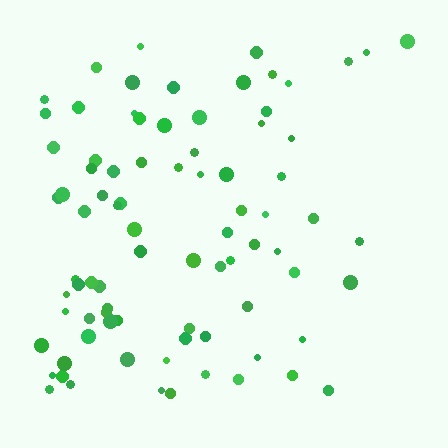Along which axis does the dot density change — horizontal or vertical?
Horizontal.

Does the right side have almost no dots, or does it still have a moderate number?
Still a moderate number, just noticeably fewer than the left.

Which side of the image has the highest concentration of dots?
The left.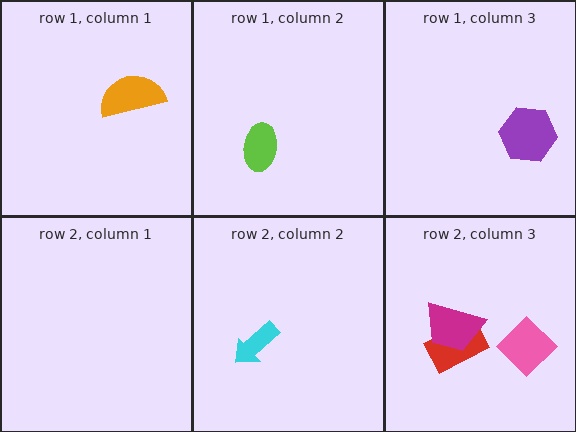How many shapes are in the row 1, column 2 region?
1.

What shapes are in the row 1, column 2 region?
The lime ellipse.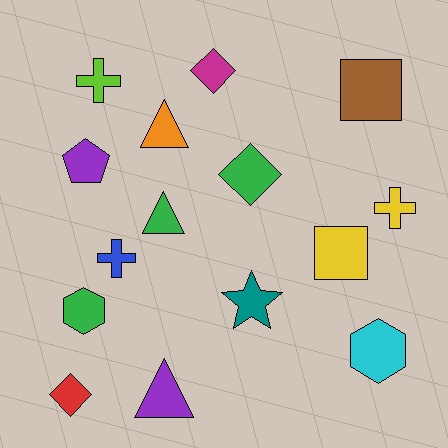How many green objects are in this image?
There are 3 green objects.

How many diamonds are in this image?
There are 3 diamonds.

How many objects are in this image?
There are 15 objects.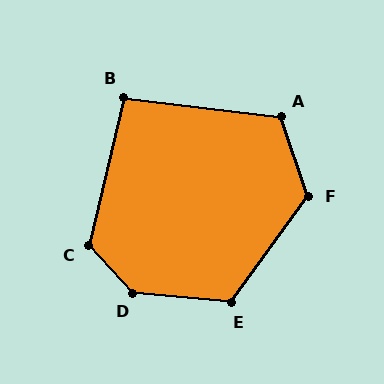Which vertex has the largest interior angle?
D, at approximately 139 degrees.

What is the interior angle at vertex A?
Approximately 116 degrees (obtuse).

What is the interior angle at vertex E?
Approximately 121 degrees (obtuse).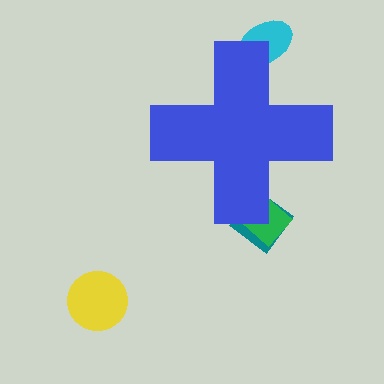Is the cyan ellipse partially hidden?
Yes, the cyan ellipse is partially hidden behind the blue cross.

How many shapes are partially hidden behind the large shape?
3 shapes are partially hidden.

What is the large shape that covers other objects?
A blue cross.